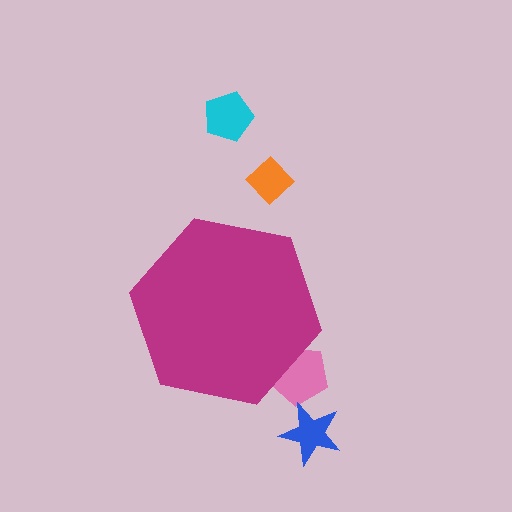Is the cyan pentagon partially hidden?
No, the cyan pentagon is fully visible.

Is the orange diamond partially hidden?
No, the orange diamond is fully visible.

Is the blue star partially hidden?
No, the blue star is fully visible.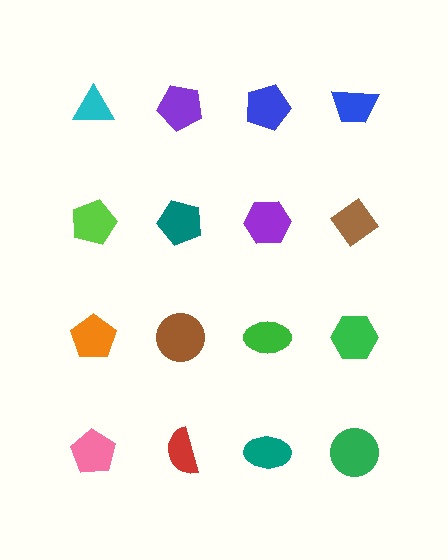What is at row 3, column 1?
An orange pentagon.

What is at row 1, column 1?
A cyan triangle.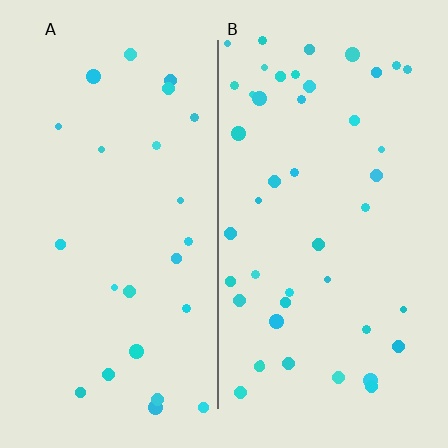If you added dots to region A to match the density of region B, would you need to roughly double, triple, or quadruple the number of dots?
Approximately double.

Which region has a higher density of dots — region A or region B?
B (the right).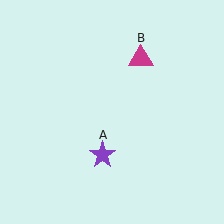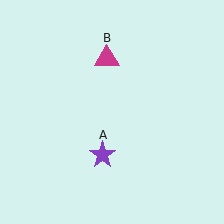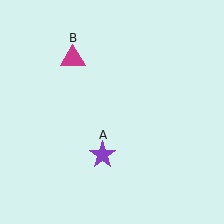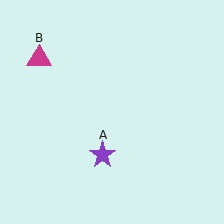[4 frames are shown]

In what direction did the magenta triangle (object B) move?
The magenta triangle (object B) moved left.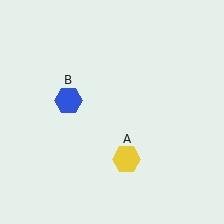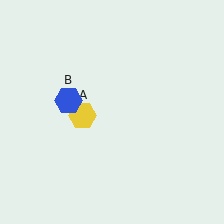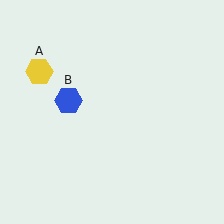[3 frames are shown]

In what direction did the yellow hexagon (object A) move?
The yellow hexagon (object A) moved up and to the left.